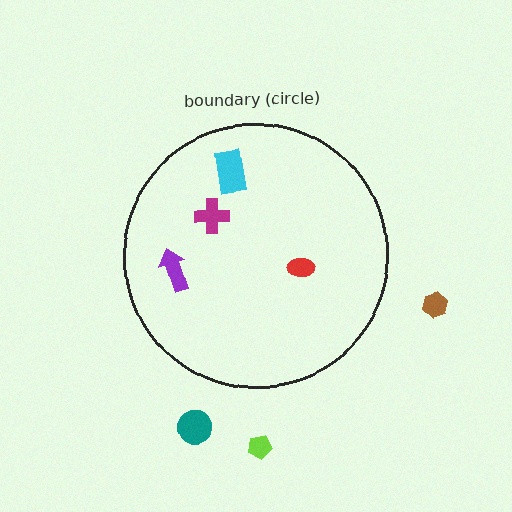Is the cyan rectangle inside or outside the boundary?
Inside.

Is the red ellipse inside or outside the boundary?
Inside.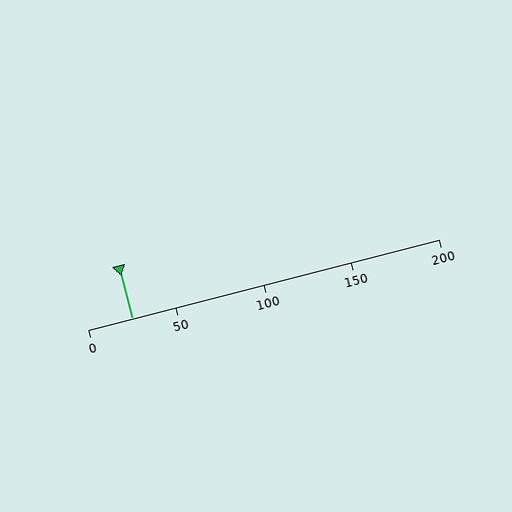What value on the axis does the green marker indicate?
The marker indicates approximately 25.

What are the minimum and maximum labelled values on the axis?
The axis runs from 0 to 200.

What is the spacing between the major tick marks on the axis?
The major ticks are spaced 50 apart.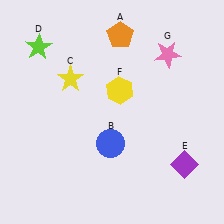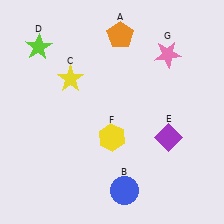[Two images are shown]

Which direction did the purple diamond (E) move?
The purple diamond (E) moved up.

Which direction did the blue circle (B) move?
The blue circle (B) moved down.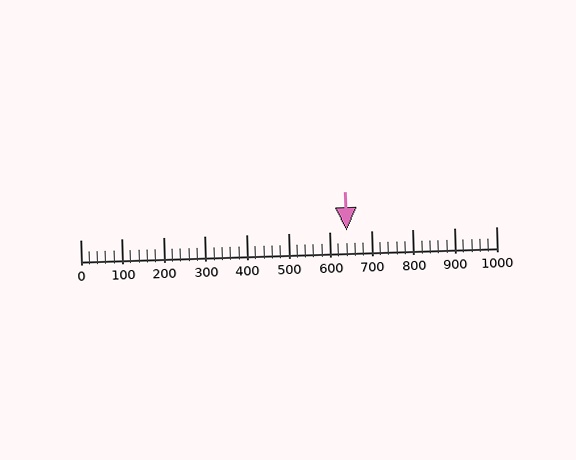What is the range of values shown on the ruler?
The ruler shows values from 0 to 1000.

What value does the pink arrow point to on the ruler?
The pink arrow points to approximately 640.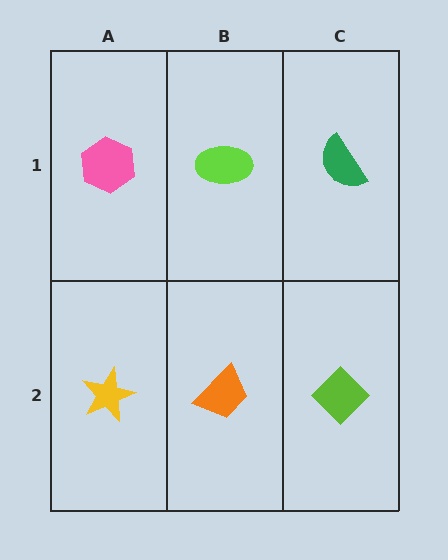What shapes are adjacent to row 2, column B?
A lime ellipse (row 1, column B), a yellow star (row 2, column A), a lime diamond (row 2, column C).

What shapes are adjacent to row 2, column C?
A green semicircle (row 1, column C), an orange trapezoid (row 2, column B).